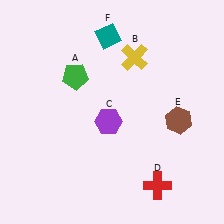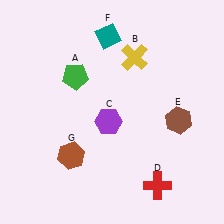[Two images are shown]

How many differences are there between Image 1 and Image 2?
There is 1 difference between the two images.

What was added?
A brown hexagon (G) was added in Image 2.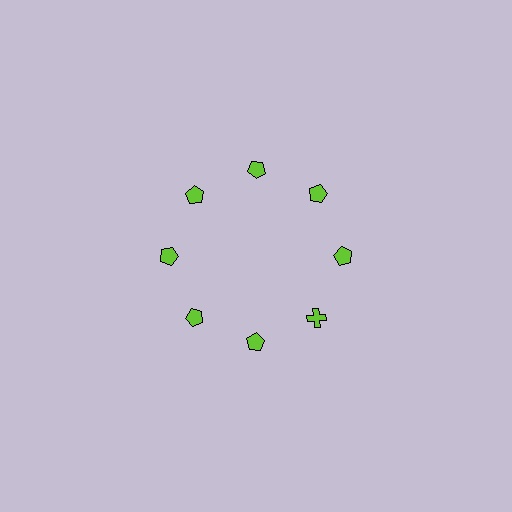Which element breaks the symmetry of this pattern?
The lime cross at roughly the 4 o'clock position breaks the symmetry. All other shapes are lime pentagons.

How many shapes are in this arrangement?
There are 8 shapes arranged in a ring pattern.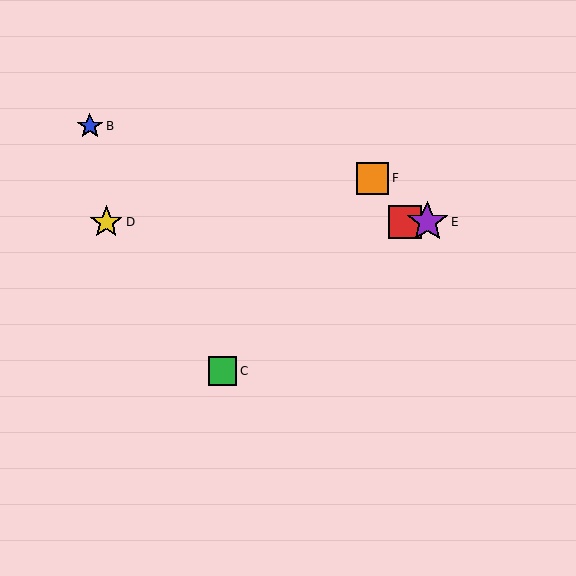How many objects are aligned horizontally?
3 objects (A, D, E) are aligned horizontally.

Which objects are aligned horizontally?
Objects A, D, E are aligned horizontally.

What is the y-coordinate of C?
Object C is at y≈371.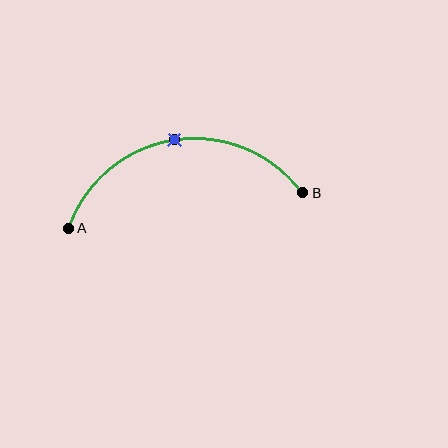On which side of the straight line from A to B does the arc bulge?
The arc bulges above the straight line connecting A and B.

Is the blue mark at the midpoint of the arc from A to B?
Yes. The blue mark lies on the arc at equal arc-length from both A and B — it is the arc midpoint.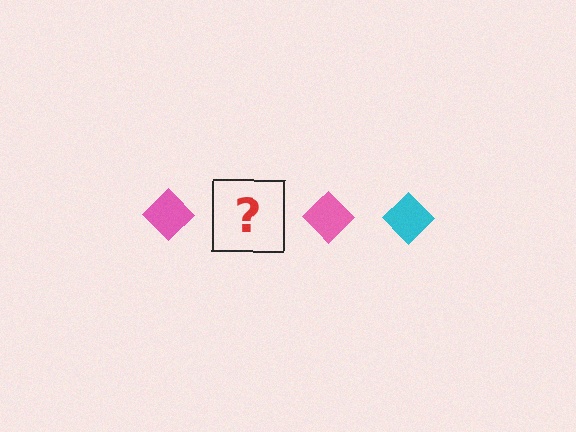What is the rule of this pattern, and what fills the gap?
The rule is that the pattern cycles through pink, cyan diamonds. The gap should be filled with a cyan diamond.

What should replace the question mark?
The question mark should be replaced with a cyan diamond.